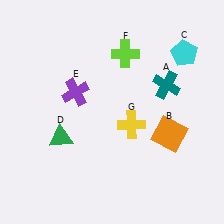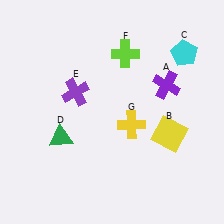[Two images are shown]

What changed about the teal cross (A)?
In Image 1, A is teal. In Image 2, it changed to purple.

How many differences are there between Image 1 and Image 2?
There are 2 differences between the two images.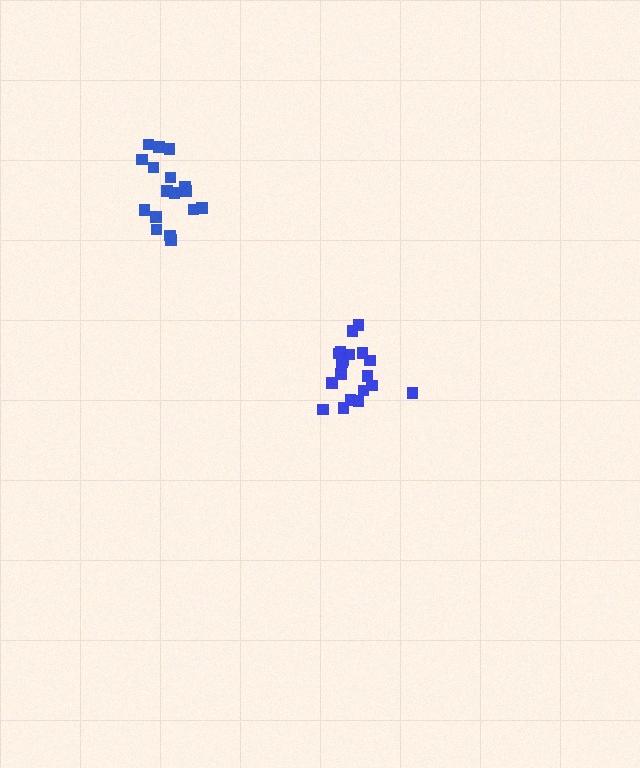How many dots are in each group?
Group 1: 19 dots, Group 2: 17 dots (36 total).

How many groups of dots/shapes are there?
There are 2 groups.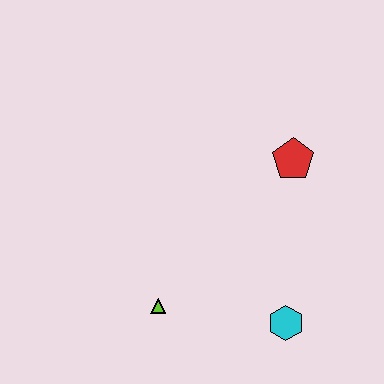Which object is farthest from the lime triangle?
The red pentagon is farthest from the lime triangle.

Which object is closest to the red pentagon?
The cyan hexagon is closest to the red pentagon.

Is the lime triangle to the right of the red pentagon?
No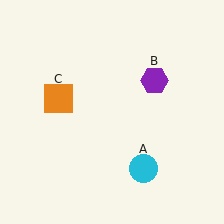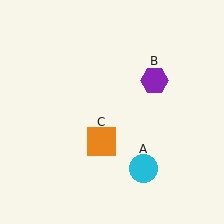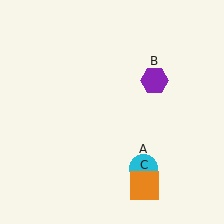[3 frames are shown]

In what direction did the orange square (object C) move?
The orange square (object C) moved down and to the right.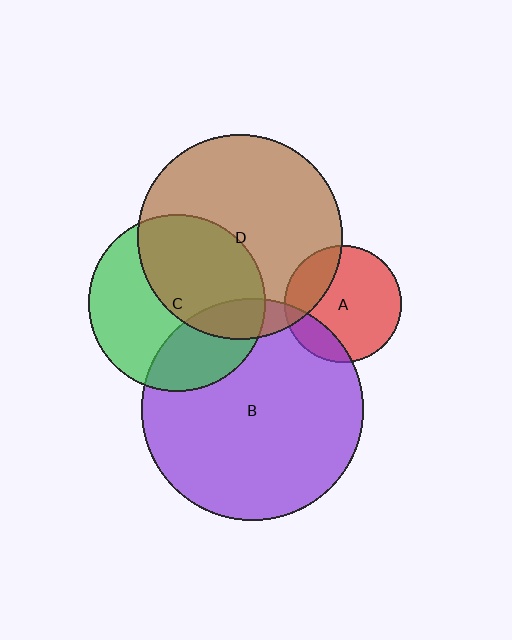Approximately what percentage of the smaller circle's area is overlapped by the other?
Approximately 10%.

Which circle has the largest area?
Circle B (purple).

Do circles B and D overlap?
Yes.